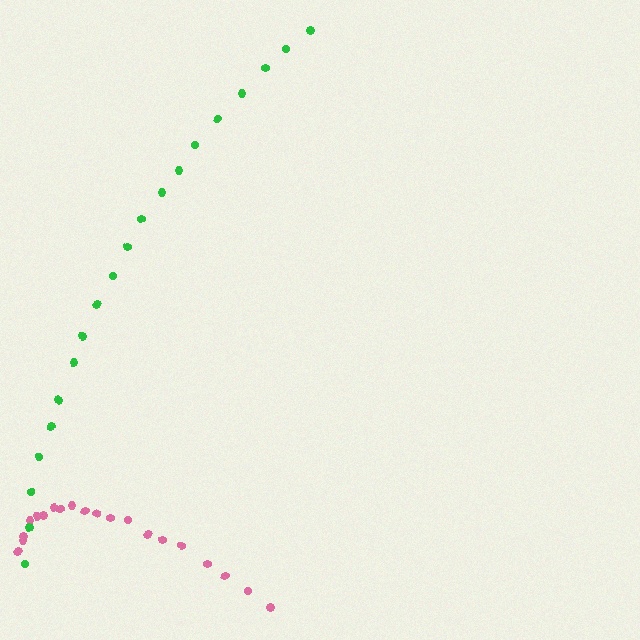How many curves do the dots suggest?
There are 2 distinct paths.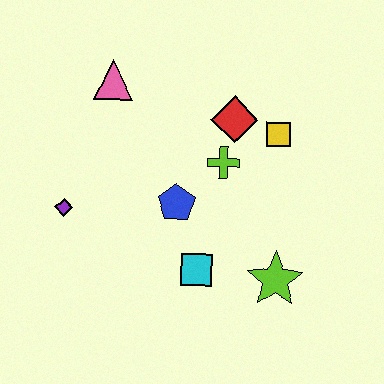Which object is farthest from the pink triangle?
The lime star is farthest from the pink triangle.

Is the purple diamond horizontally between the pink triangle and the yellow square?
No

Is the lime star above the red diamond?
No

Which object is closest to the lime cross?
The red diamond is closest to the lime cross.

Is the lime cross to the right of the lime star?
No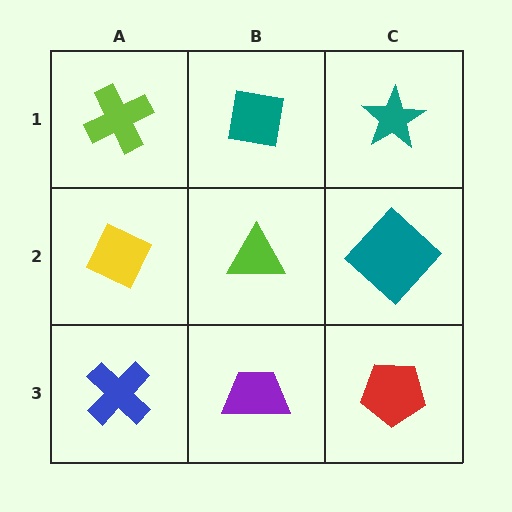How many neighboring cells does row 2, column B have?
4.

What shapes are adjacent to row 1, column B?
A lime triangle (row 2, column B), a lime cross (row 1, column A), a teal star (row 1, column C).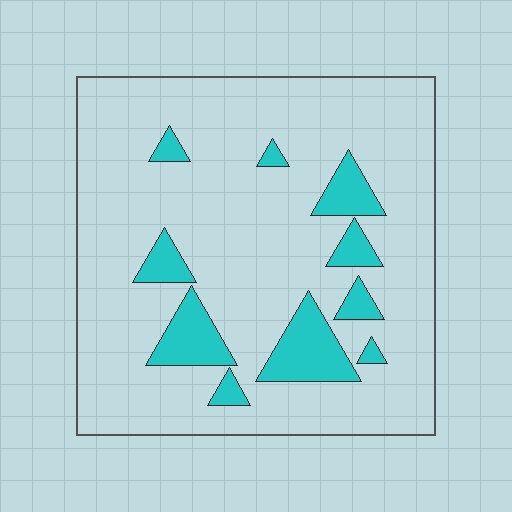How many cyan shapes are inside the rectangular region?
10.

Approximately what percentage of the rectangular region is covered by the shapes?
Approximately 15%.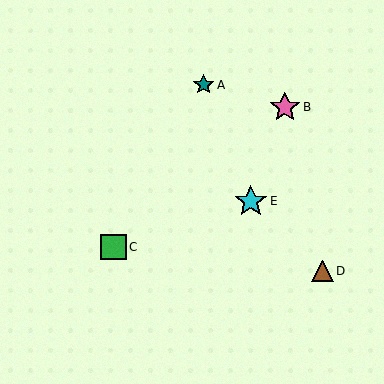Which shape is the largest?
The cyan star (labeled E) is the largest.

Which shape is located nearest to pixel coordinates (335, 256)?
The brown triangle (labeled D) at (322, 271) is nearest to that location.